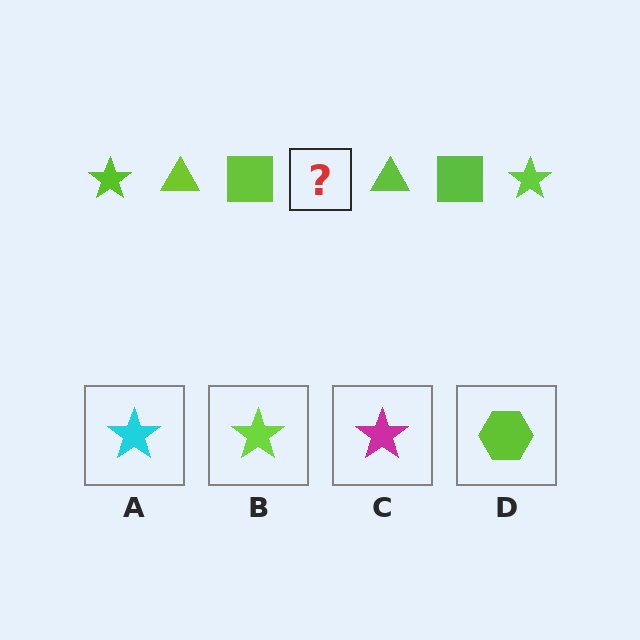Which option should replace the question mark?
Option B.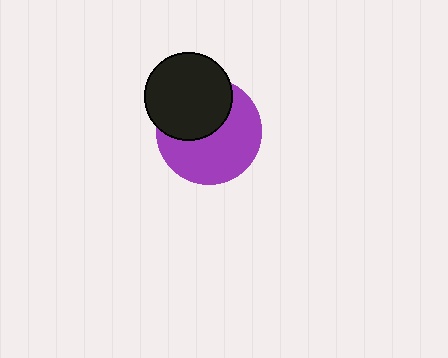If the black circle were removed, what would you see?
You would see the complete purple circle.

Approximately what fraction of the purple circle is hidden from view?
Roughly 41% of the purple circle is hidden behind the black circle.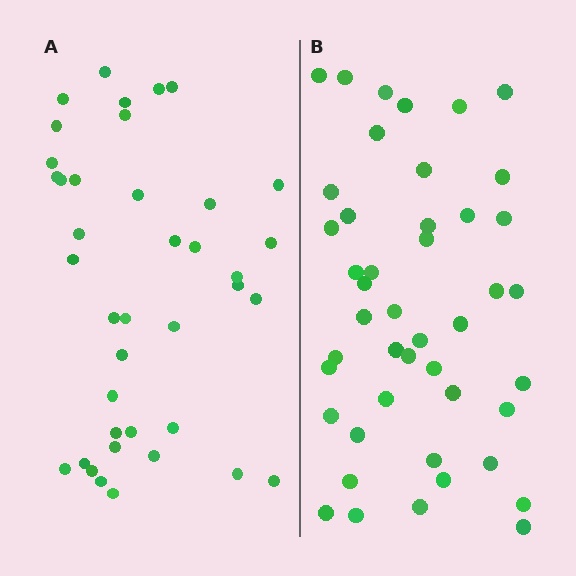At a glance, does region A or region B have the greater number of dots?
Region B (the right region) has more dots.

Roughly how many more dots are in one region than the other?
Region B has about 6 more dots than region A.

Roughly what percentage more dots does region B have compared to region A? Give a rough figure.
About 15% more.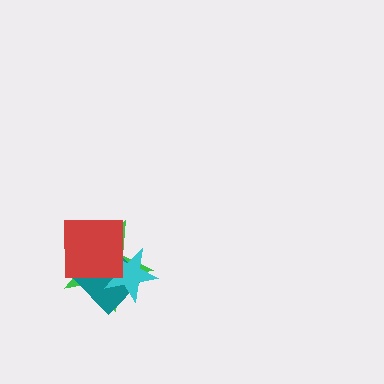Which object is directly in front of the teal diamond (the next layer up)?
The cyan star is directly in front of the teal diamond.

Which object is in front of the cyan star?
The red square is in front of the cyan star.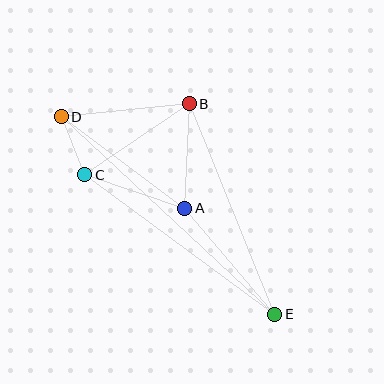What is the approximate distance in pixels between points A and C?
The distance between A and C is approximately 106 pixels.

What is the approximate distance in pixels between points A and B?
The distance between A and B is approximately 105 pixels.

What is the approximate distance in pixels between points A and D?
The distance between A and D is approximately 154 pixels.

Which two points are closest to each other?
Points C and D are closest to each other.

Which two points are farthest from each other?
Points D and E are farthest from each other.